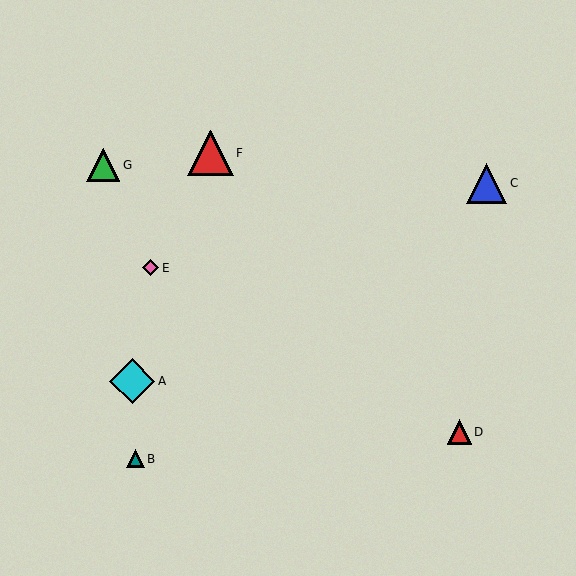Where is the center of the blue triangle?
The center of the blue triangle is at (486, 183).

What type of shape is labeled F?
Shape F is a red triangle.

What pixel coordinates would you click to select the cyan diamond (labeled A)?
Click at (132, 381) to select the cyan diamond A.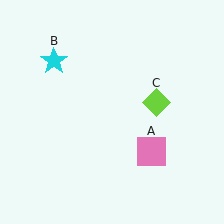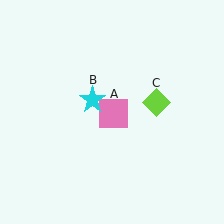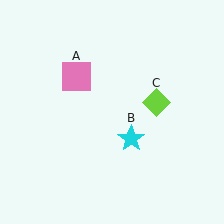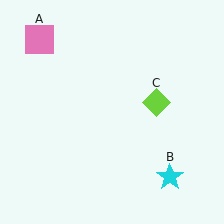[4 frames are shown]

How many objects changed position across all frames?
2 objects changed position: pink square (object A), cyan star (object B).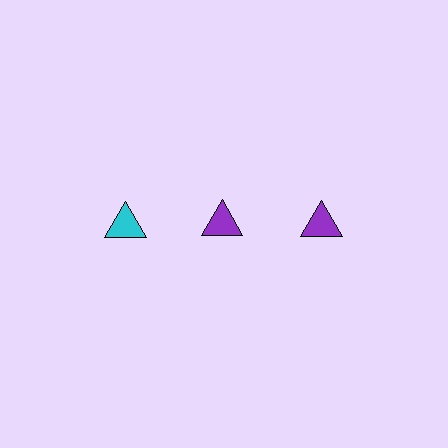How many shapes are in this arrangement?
There are 3 shapes arranged in a grid pattern.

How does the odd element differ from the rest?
It has a different color: cyan instead of purple.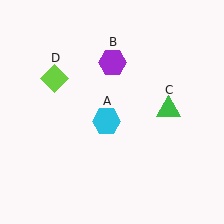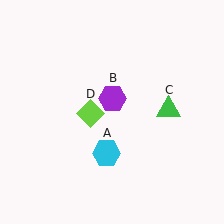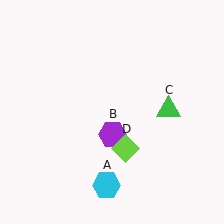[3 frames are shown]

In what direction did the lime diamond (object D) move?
The lime diamond (object D) moved down and to the right.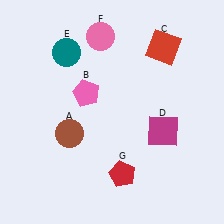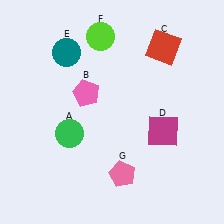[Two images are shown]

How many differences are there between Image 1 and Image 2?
There are 3 differences between the two images.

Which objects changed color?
A changed from brown to green. F changed from pink to lime. G changed from red to pink.